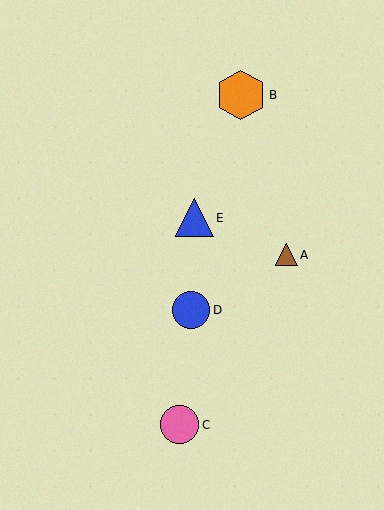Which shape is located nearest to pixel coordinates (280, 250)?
The brown triangle (labeled A) at (286, 255) is nearest to that location.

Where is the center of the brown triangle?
The center of the brown triangle is at (286, 255).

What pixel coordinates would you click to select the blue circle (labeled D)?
Click at (191, 310) to select the blue circle D.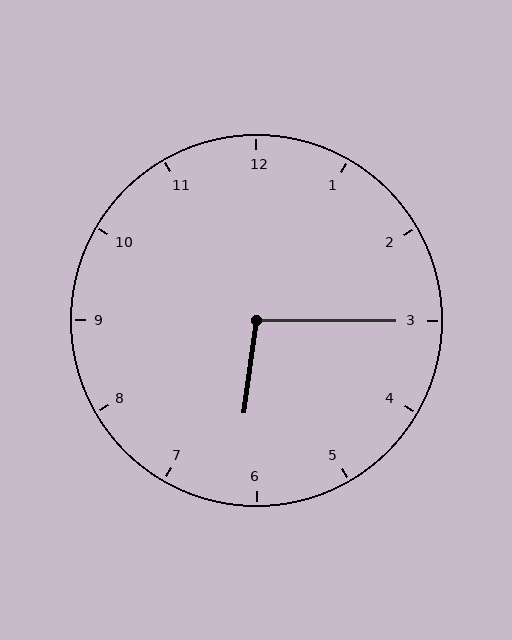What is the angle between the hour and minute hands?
Approximately 98 degrees.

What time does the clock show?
6:15.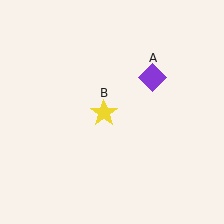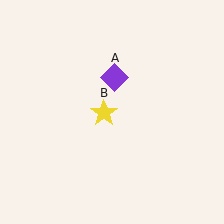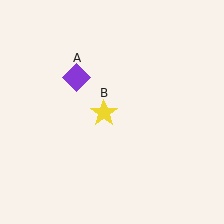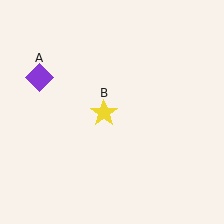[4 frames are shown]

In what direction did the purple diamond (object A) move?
The purple diamond (object A) moved left.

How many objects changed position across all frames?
1 object changed position: purple diamond (object A).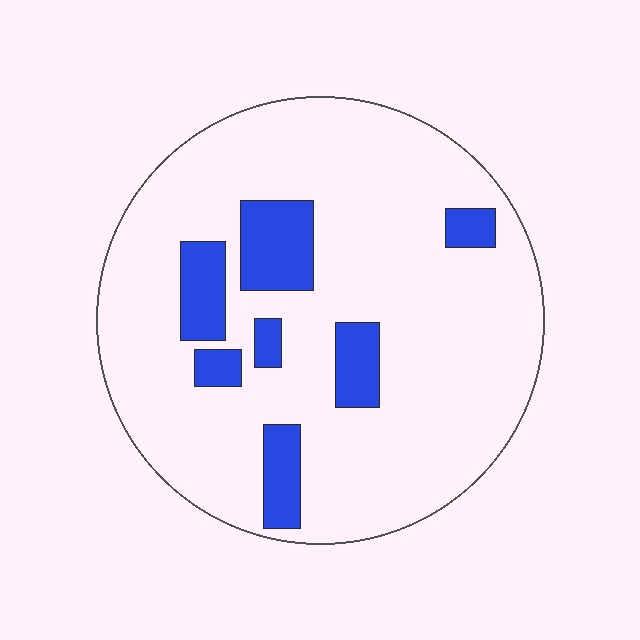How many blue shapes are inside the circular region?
7.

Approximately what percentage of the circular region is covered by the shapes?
Approximately 15%.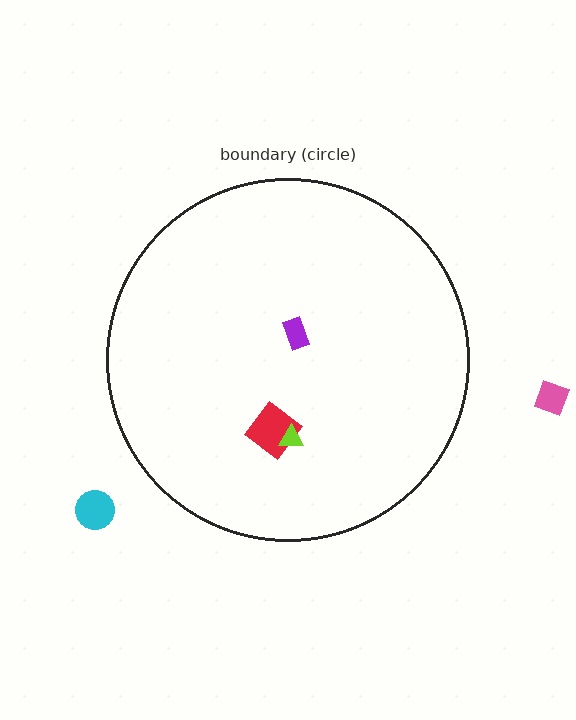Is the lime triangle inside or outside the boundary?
Inside.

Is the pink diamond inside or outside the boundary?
Outside.